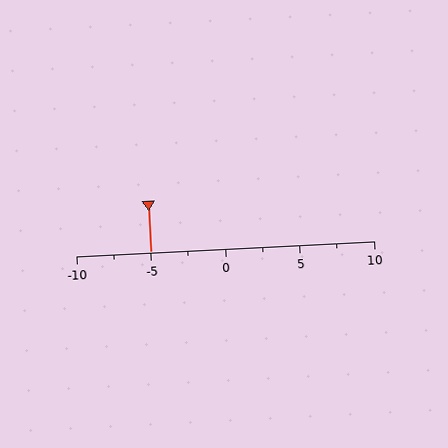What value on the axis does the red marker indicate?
The marker indicates approximately -5.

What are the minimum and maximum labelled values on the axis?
The axis runs from -10 to 10.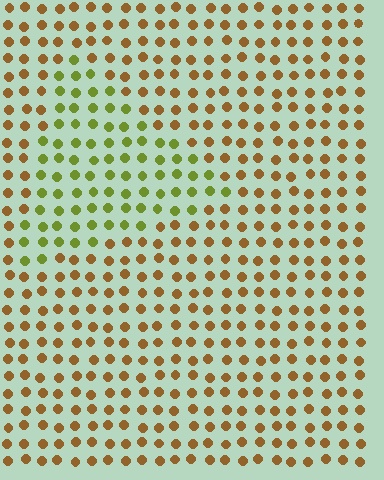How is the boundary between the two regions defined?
The boundary is defined purely by a slight shift in hue (about 49 degrees). Spacing, size, and orientation are identical on both sides.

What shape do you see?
I see a triangle.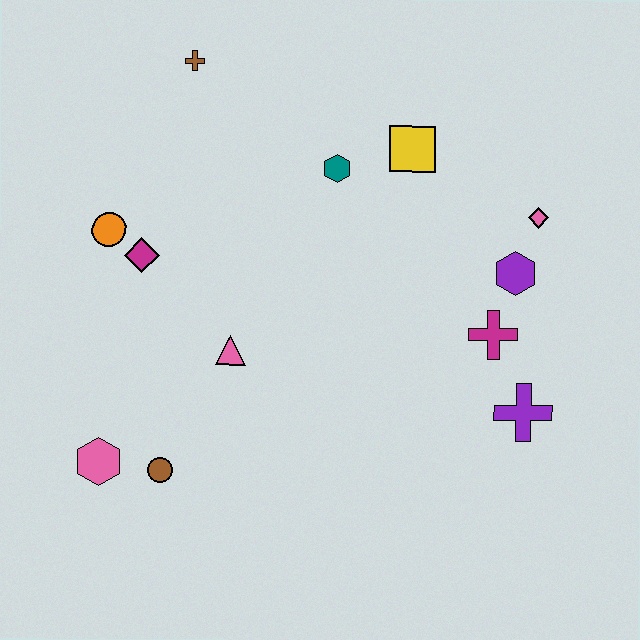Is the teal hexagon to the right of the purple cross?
No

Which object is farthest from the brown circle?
The pink diamond is farthest from the brown circle.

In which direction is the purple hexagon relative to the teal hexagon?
The purple hexagon is to the right of the teal hexagon.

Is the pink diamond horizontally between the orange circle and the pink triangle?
No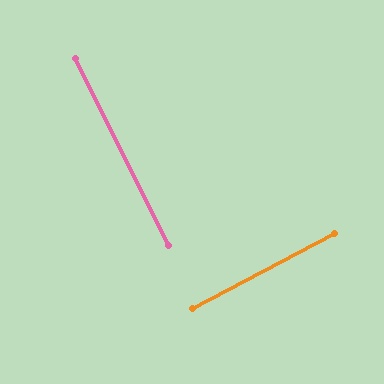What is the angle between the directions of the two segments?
Approximately 89 degrees.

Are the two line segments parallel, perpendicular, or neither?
Perpendicular — they meet at approximately 89°.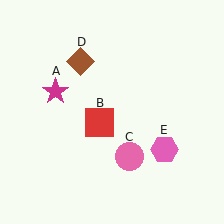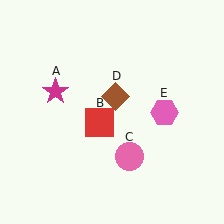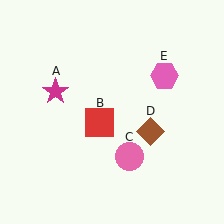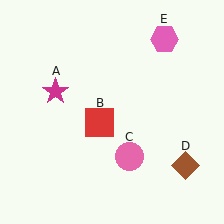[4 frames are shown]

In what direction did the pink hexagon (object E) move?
The pink hexagon (object E) moved up.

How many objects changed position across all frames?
2 objects changed position: brown diamond (object D), pink hexagon (object E).